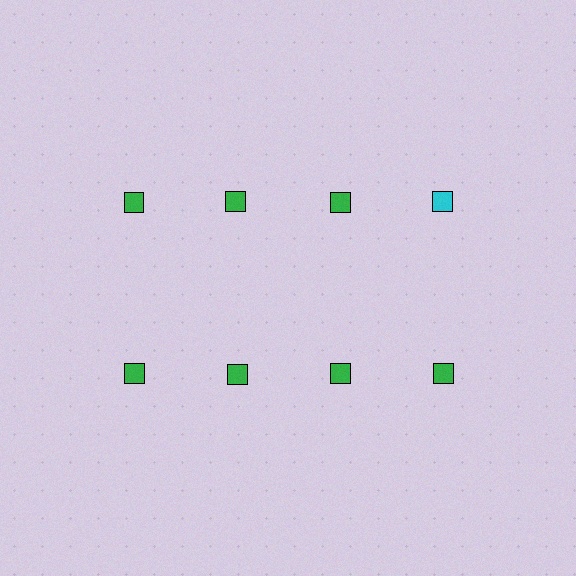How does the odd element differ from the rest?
It has a different color: cyan instead of green.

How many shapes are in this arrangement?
There are 8 shapes arranged in a grid pattern.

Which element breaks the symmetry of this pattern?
The cyan square in the top row, second from right column breaks the symmetry. All other shapes are green squares.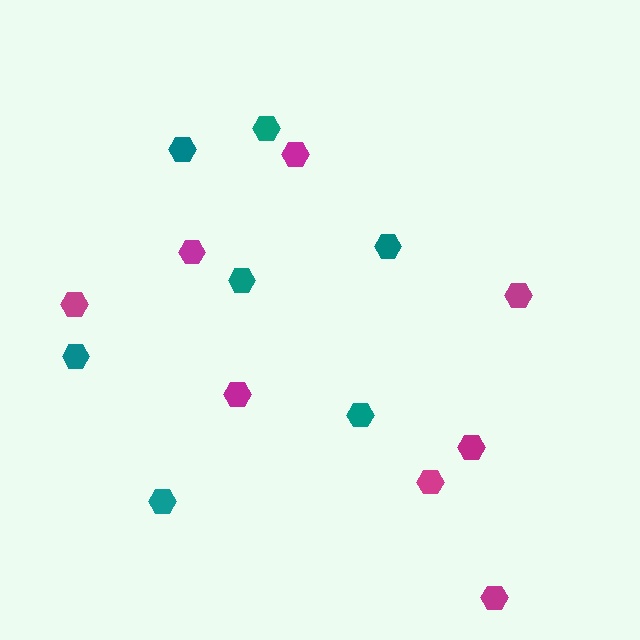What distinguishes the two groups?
There are 2 groups: one group of teal hexagons (7) and one group of magenta hexagons (8).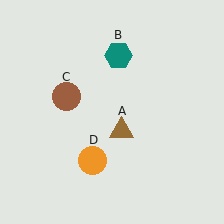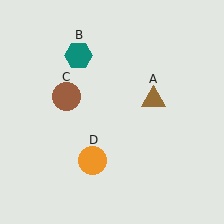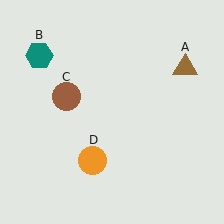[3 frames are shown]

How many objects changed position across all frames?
2 objects changed position: brown triangle (object A), teal hexagon (object B).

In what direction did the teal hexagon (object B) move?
The teal hexagon (object B) moved left.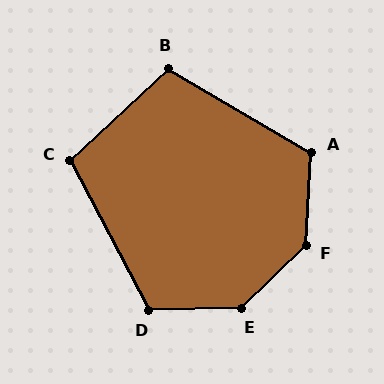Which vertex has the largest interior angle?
F, at approximately 137 degrees.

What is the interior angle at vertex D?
Approximately 116 degrees (obtuse).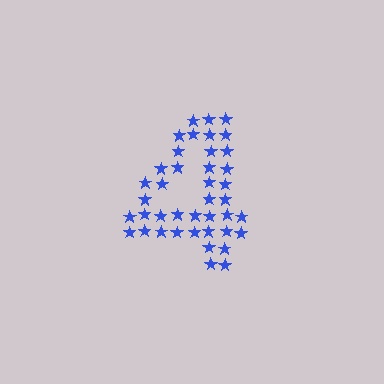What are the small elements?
The small elements are stars.